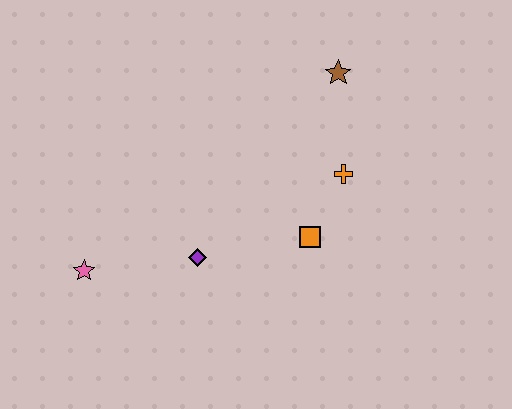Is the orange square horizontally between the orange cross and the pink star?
Yes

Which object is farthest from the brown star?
The pink star is farthest from the brown star.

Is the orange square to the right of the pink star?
Yes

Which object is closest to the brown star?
The orange cross is closest to the brown star.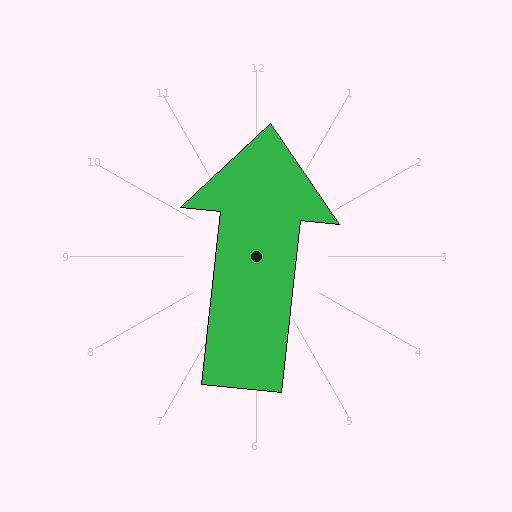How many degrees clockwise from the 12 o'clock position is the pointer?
Approximately 6 degrees.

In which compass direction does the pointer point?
North.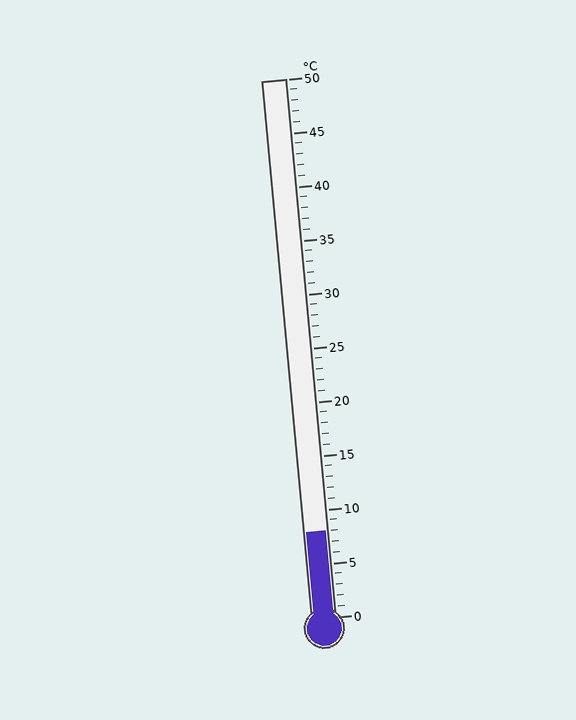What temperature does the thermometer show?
The thermometer shows approximately 8°C.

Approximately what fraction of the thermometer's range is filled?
The thermometer is filled to approximately 15% of its range.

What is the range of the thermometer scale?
The thermometer scale ranges from 0°C to 50°C.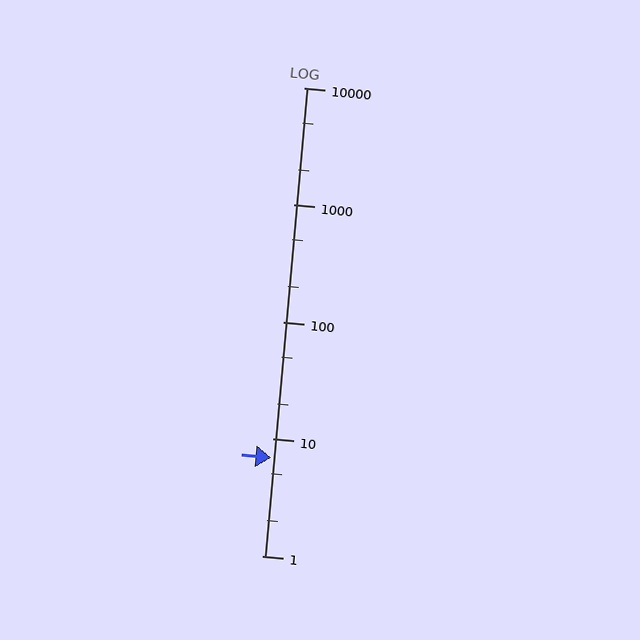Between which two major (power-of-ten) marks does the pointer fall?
The pointer is between 1 and 10.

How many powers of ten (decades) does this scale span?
The scale spans 4 decades, from 1 to 10000.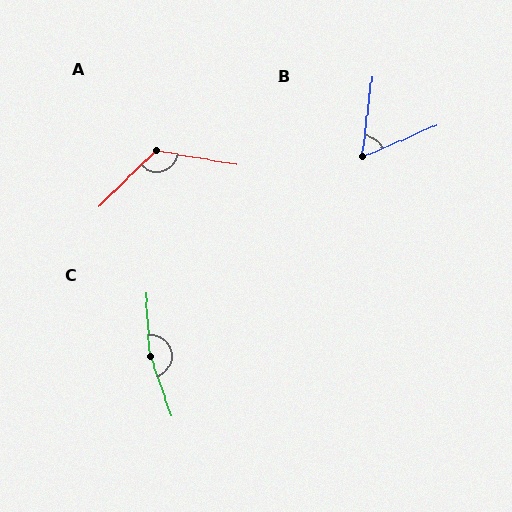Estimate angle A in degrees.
Approximately 126 degrees.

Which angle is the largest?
C, at approximately 164 degrees.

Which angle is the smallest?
B, at approximately 59 degrees.